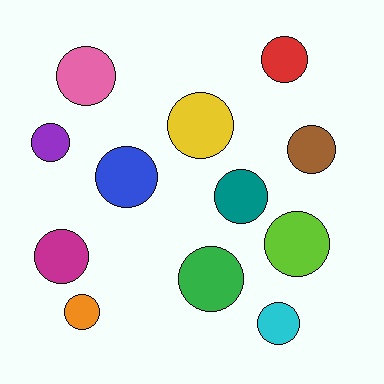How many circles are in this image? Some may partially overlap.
There are 12 circles.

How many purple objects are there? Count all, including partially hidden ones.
There is 1 purple object.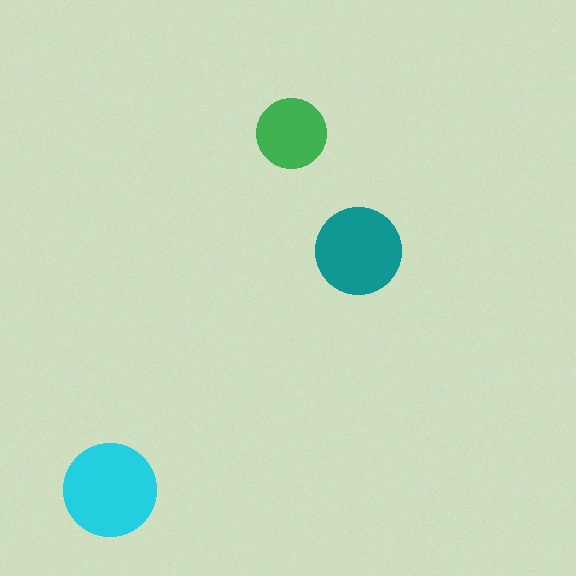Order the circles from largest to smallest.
the cyan one, the teal one, the green one.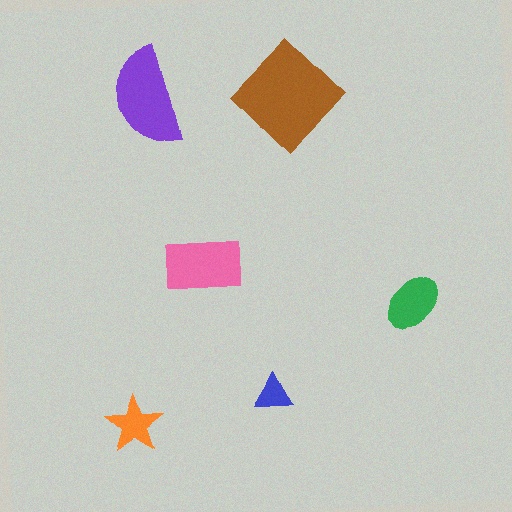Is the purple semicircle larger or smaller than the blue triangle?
Larger.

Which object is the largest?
The brown diamond.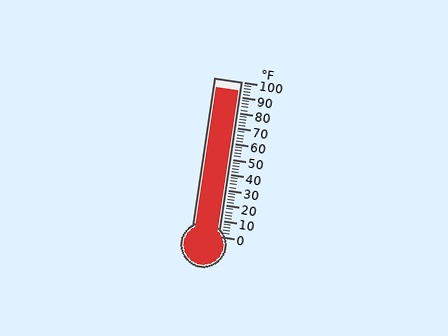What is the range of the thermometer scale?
The thermometer scale ranges from 0°F to 100°F.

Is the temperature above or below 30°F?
The temperature is above 30°F.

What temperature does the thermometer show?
The thermometer shows approximately 94°F.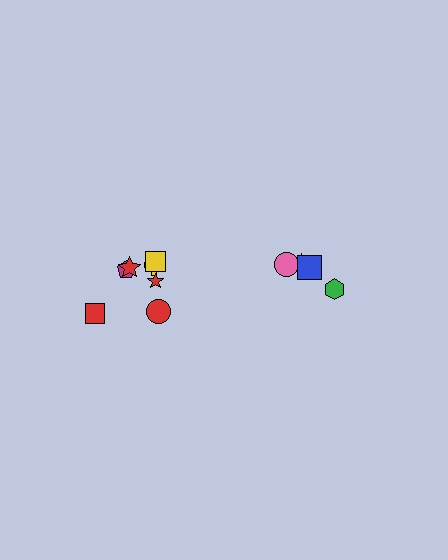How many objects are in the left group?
There are 7 objects.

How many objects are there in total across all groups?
There are 11 objects.